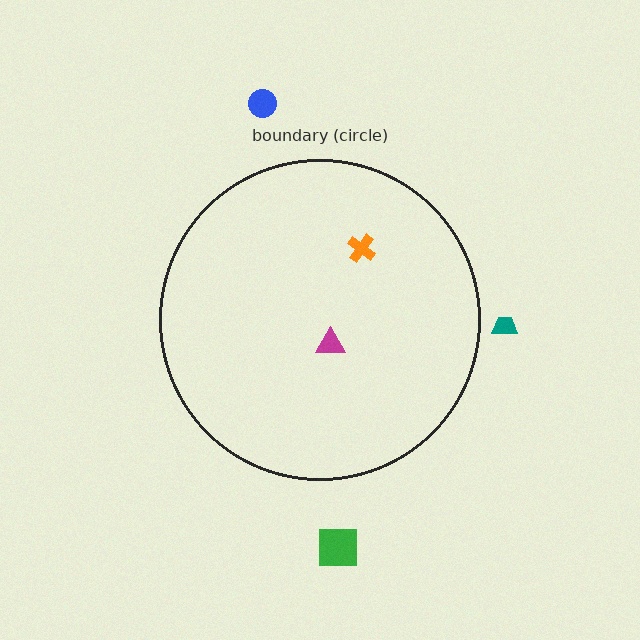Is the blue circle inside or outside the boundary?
Outside.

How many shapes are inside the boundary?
2 inside, 3 outside.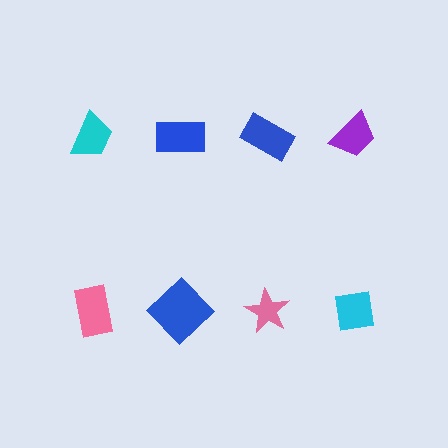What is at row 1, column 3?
A blue rectangle.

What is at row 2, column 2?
A blue diamond.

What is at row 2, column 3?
A pink star.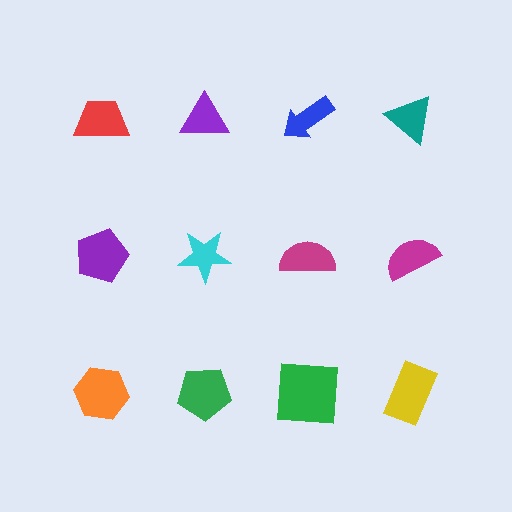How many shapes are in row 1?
4 shapes.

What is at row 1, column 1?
A red trapezoid.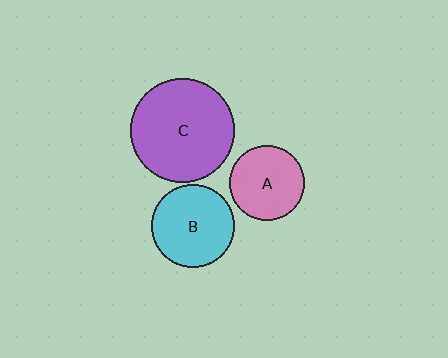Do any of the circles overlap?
No, none of the circles overlap.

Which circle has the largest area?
Circle C (purple).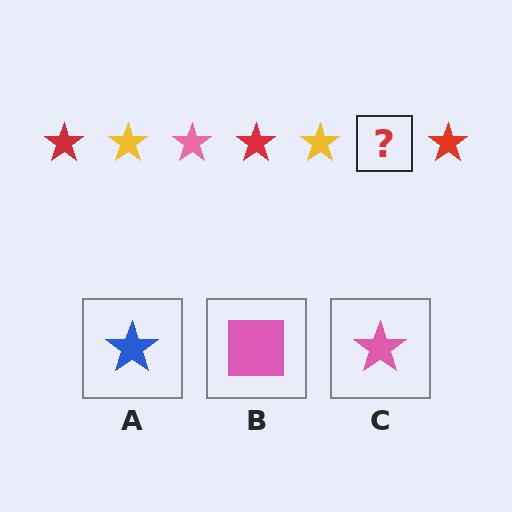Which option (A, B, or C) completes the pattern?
C.